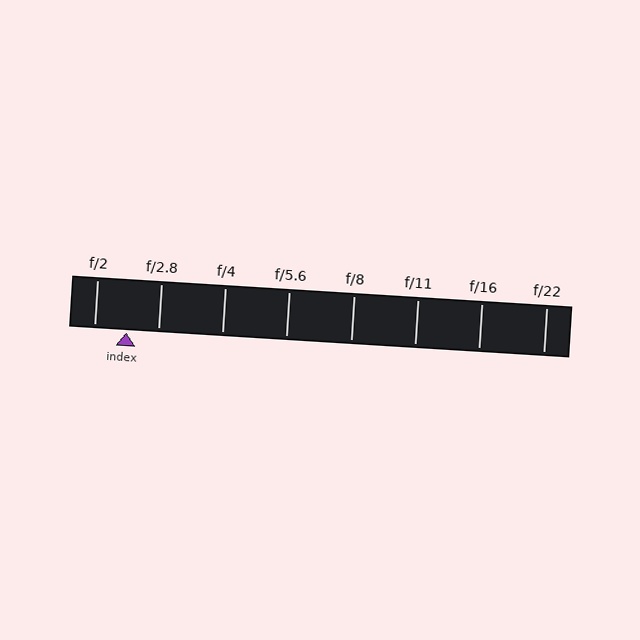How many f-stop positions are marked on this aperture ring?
There are 8 f-stop positions marked.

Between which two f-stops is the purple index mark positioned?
The index mark is between f/2 and f/2.8.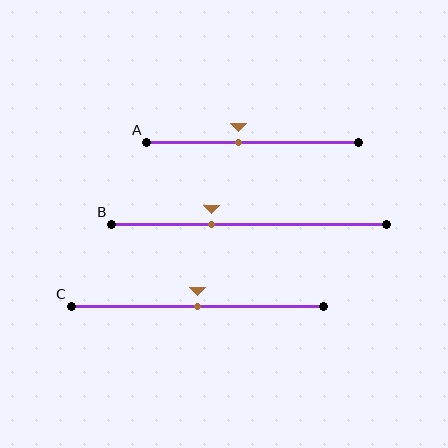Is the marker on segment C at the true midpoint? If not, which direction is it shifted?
Yes, the marker on segment C is at the true midpoint.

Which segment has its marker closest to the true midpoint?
Segment C has its marker closest to the true midpoint.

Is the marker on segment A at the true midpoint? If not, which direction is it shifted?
No, the marker on segment A is shifted to the left by about 7% of the segment length.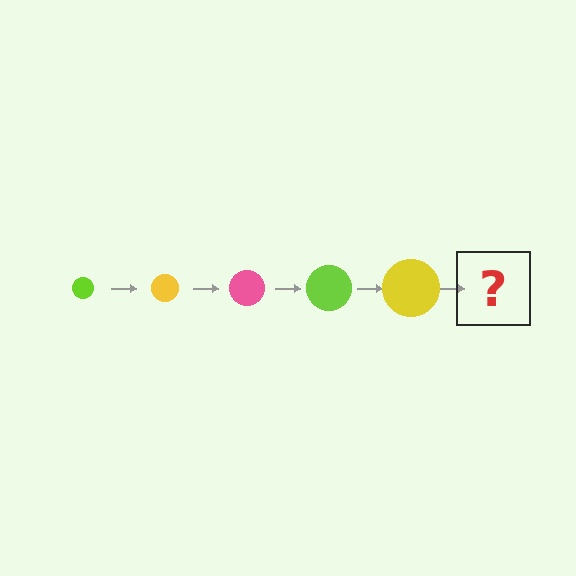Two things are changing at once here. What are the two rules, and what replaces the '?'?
The two rules are that the circle grows larger each step and the color cycles through lime, yellow, and pink. The '?' should be a pink circle, larger than the previous one.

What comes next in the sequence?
The next element should be a pink circle, larger than the previous one.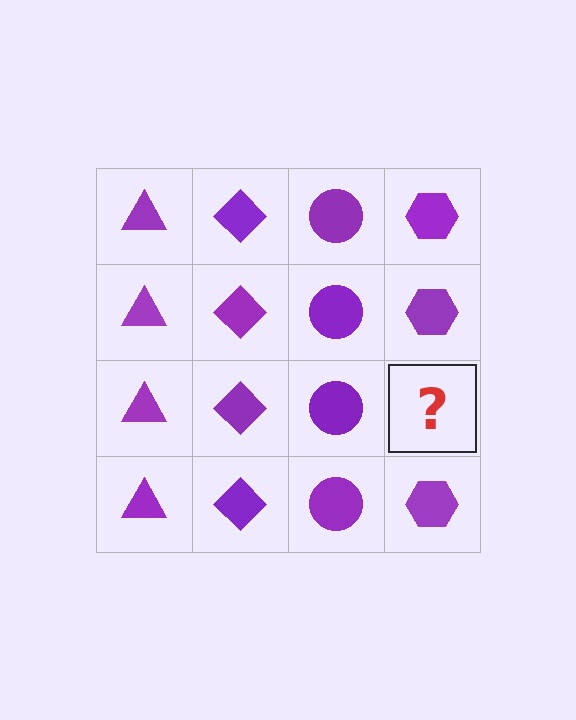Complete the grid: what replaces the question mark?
The question mark should be replaced with a purple hexagon.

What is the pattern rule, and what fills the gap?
The rule is that each column has a consistent shape. The gap should be filled with a purple hexagon.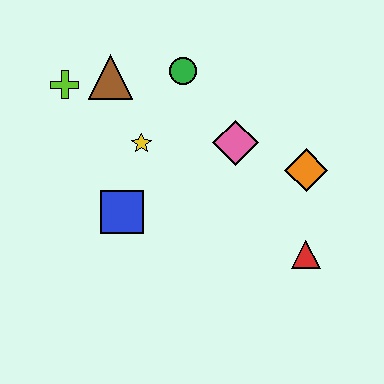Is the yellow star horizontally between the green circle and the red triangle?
No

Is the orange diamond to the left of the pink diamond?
No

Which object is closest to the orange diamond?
The pink diamond is closest to the orange diamond.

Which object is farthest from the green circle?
The red triangle is farthest from the green circle.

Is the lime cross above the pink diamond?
Yes